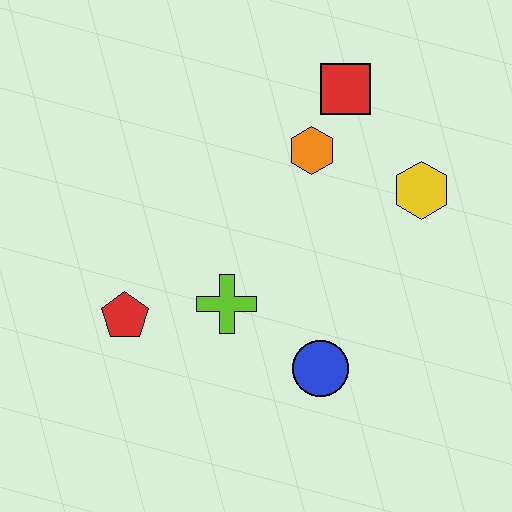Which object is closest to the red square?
The orange hexagon is closest to the red square.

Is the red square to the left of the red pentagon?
No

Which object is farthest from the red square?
The red pentagon is farthest from the red square.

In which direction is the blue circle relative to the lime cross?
The blue circle is to the right of the lime cross.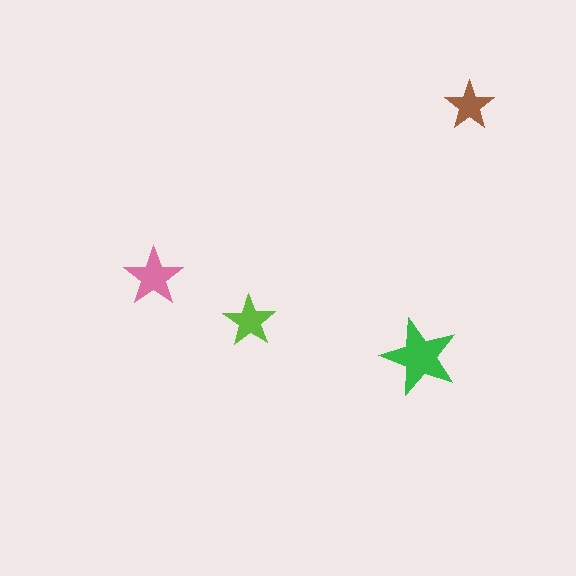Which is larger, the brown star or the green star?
The green one.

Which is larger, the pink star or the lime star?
The pink one.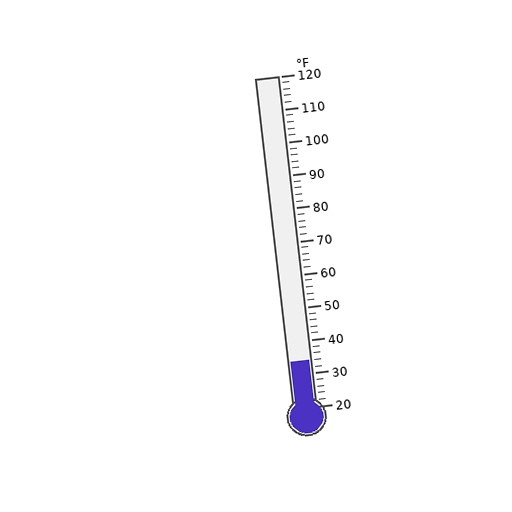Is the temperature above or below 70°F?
The temperature is below 70°F.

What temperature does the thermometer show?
The thermometer shows approximately 34°F.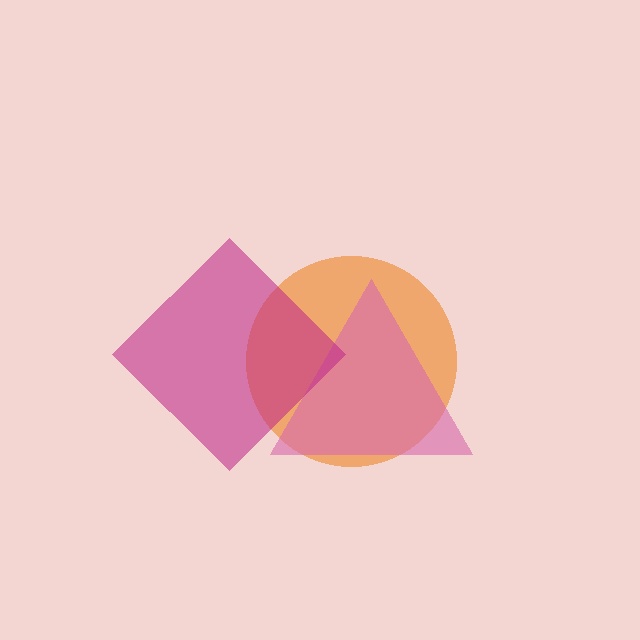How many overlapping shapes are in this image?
There are 3 overlapping shapes in the image.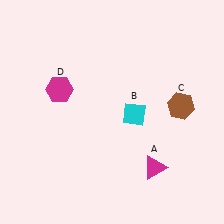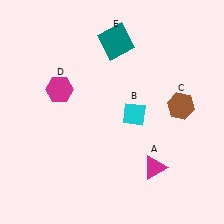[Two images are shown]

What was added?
A teal square (E) was added in Image 2.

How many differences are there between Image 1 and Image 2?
There is 1 difference between the two images.